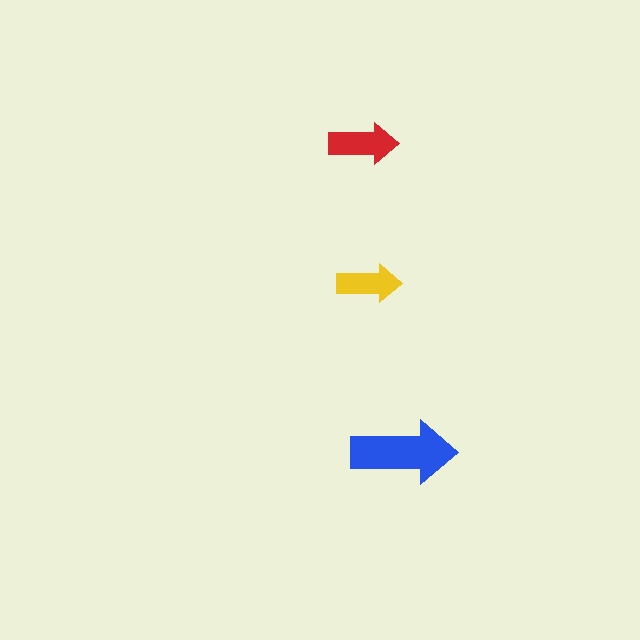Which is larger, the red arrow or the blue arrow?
The blue one.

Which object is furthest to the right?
The blue arrow is rightmost.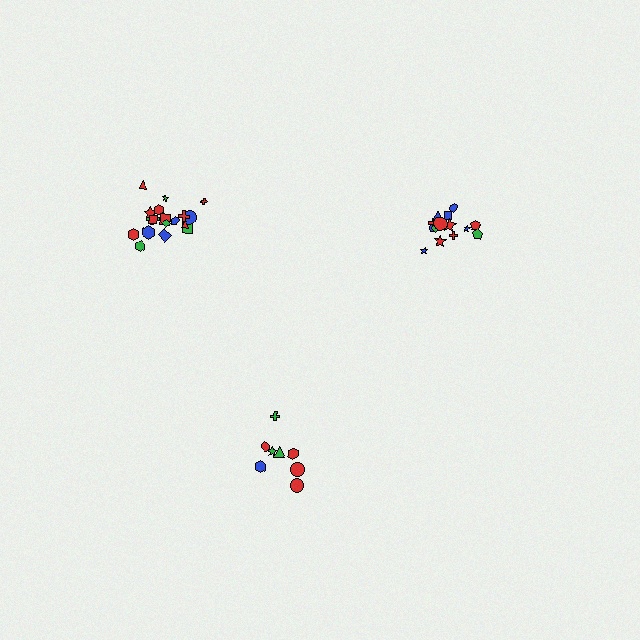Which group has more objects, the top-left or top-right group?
The top-left group.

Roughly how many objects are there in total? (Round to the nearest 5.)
Roughly 40 objects in total.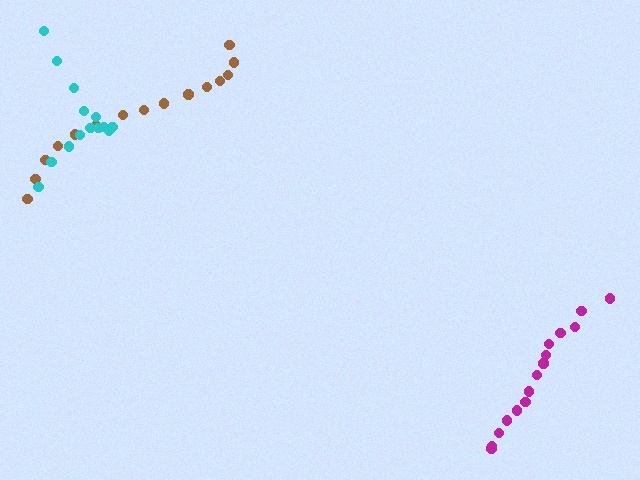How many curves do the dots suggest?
There are 3 distinct paths.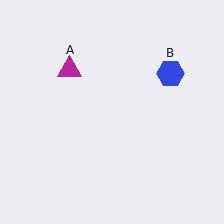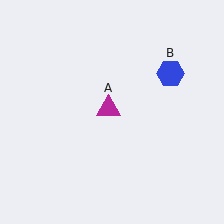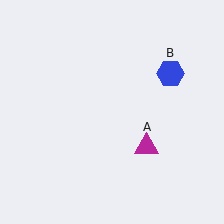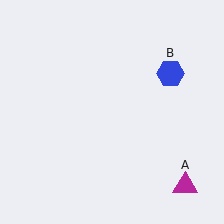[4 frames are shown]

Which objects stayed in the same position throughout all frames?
Blue hexagon (object B) remained stationary.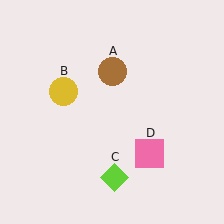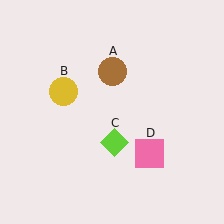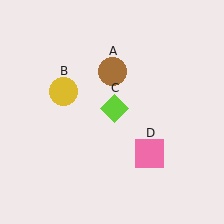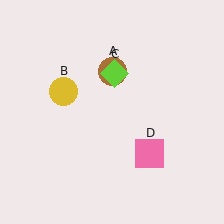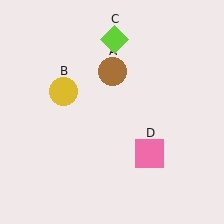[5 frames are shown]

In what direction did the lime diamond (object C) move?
The lime diamond (object C) moved up.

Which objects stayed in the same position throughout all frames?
Brown circle (object A) and yellow circle (object B) and pink square (object D) remained stationary.